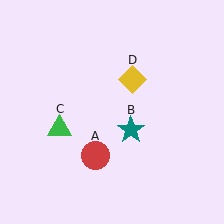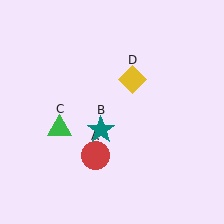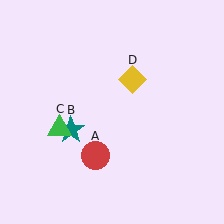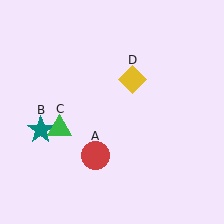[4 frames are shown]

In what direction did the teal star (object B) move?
The teal star (object B) moved left.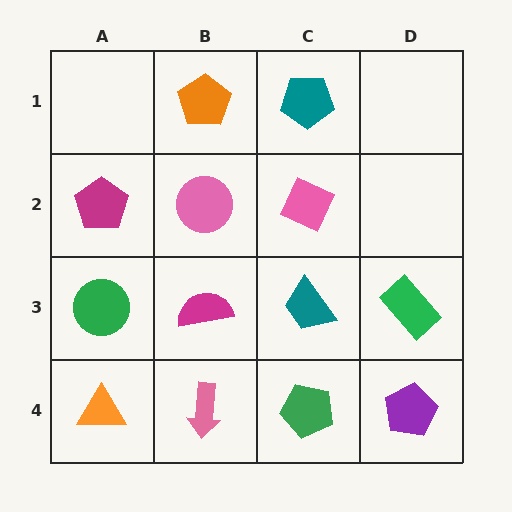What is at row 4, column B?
A pink arrow.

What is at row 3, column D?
A green rectangle.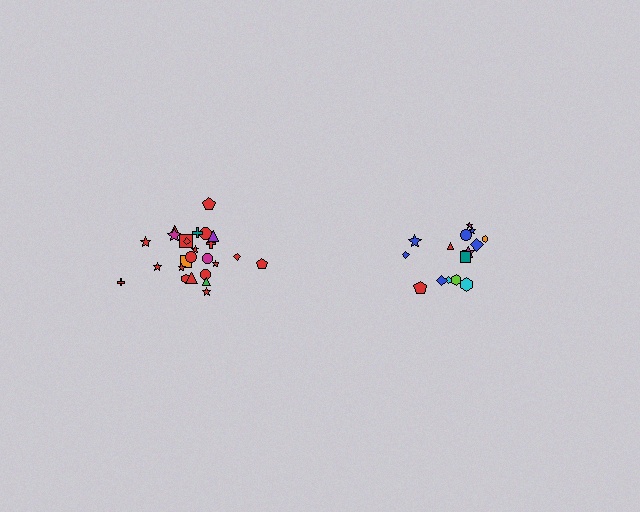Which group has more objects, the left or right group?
The left group.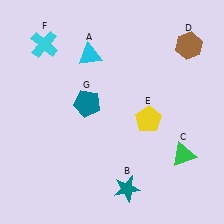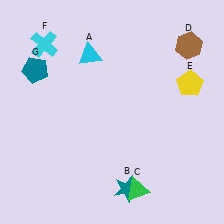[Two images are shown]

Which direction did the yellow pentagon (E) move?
The yellow pentagon (E) moved right.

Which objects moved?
The objects that moved are: the green triangle (C), the yellow pentagon (E), the teal pentagon (G).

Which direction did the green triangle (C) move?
The green triangle (C) moved left.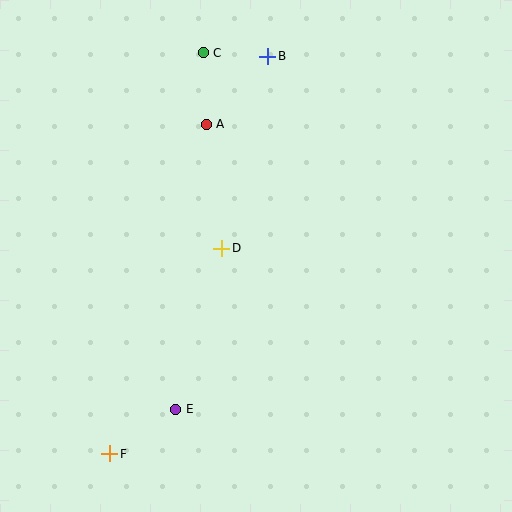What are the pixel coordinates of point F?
Point F is at (110, 454).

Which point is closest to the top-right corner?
Point B is closest to the top-right corner.